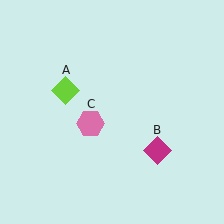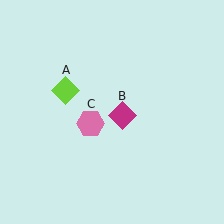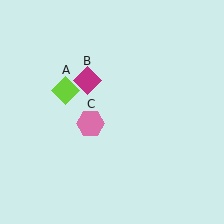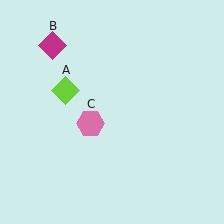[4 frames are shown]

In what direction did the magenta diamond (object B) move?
The magenta diamond (object B) moved up and to the left.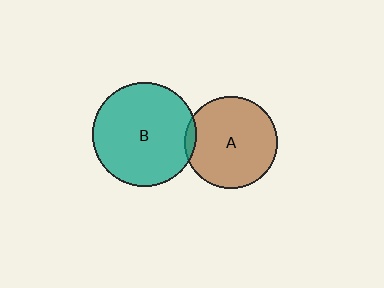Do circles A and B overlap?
Yes.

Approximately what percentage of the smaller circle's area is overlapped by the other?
Approximately 5%.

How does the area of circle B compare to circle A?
Approximately 1.3 times.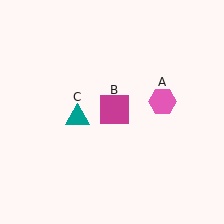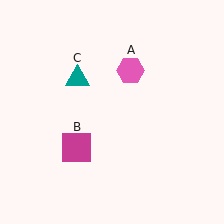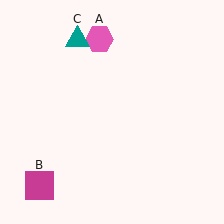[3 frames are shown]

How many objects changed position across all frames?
3 objects changed position: pink hexagon (object A), magenta square (object B), teal triangle (object C).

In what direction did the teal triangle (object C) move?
The teal triangle (object C) moved up.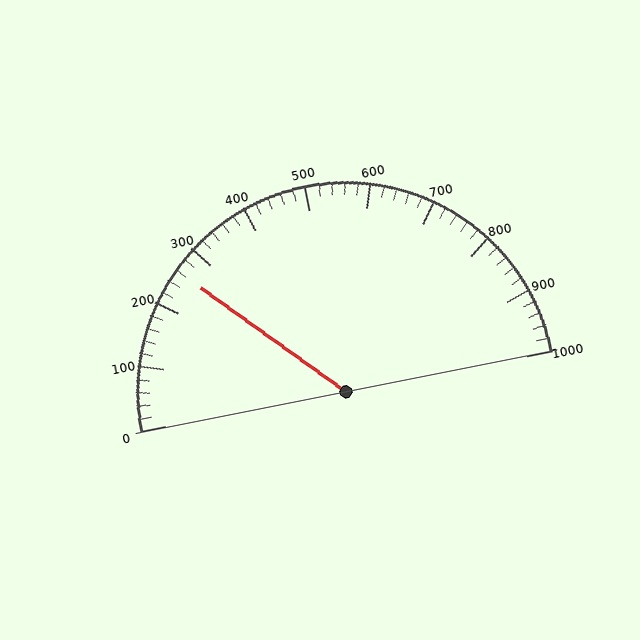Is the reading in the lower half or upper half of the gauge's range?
The reading is in the lower half of the range (0 to 1000).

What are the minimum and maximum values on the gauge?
The gauge ranges from 0 to 1000.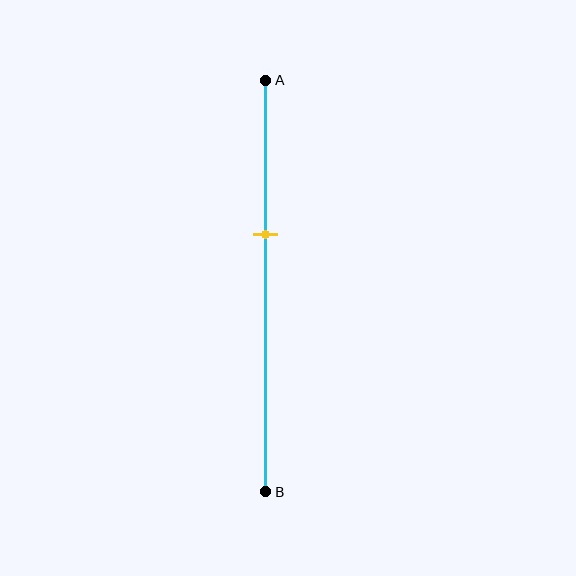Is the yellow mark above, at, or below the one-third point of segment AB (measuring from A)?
The yellow mark is below the one-third point of segment AB.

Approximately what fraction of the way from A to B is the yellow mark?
The yellow mark is approximately 35% of the way from A to B.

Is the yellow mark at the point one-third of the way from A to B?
No, the mark is at about 35% from A, not at the 33% one-third point.